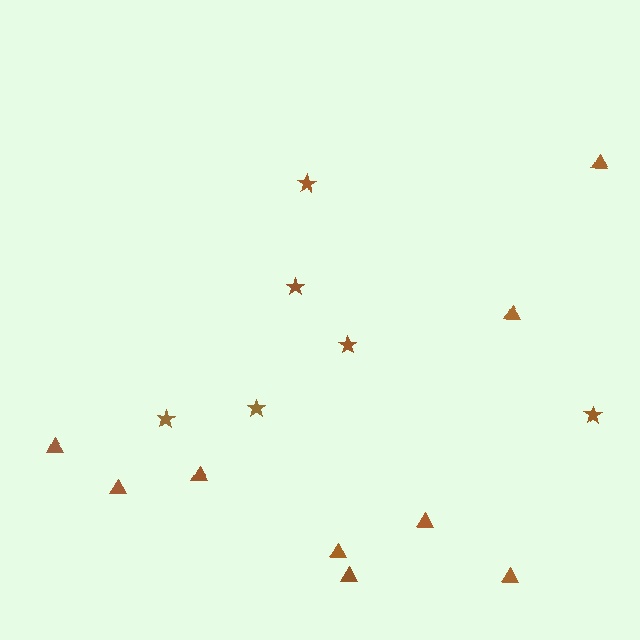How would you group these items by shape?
There are 2 groups: one group of triangles (9) and one group of stars (6).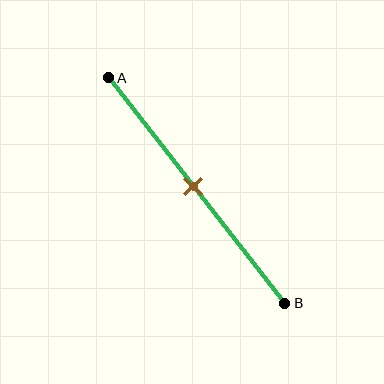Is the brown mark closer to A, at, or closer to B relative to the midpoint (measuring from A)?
The brown mark is approximately at the midpoint of segment AB.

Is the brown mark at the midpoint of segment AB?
Yes, the mark is approximately at the midpoint.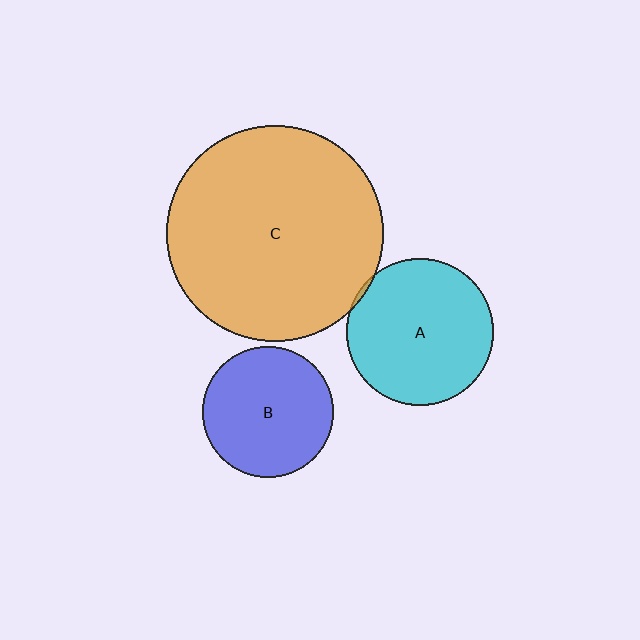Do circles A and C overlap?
Yes.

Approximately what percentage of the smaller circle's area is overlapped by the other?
Approximately 5%.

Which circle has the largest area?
Circle C (orange).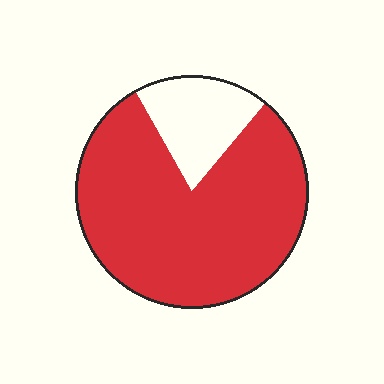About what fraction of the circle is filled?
About four fifths (4/5).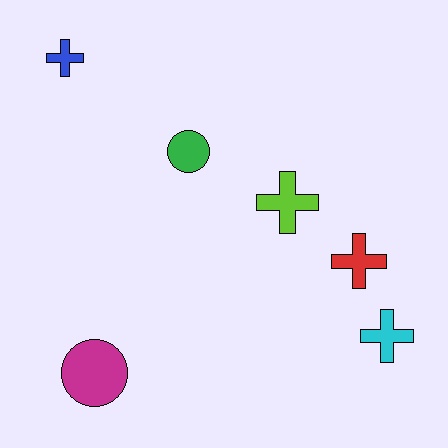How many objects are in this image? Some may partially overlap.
There are 6 objects.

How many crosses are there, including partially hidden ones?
There are 4 crosses.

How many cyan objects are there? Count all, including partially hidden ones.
There is 1 cyan object.